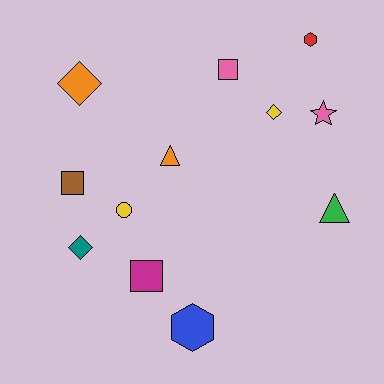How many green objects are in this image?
There is 1 green object.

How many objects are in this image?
There are 12 objects.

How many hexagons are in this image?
There are 2 hexagons.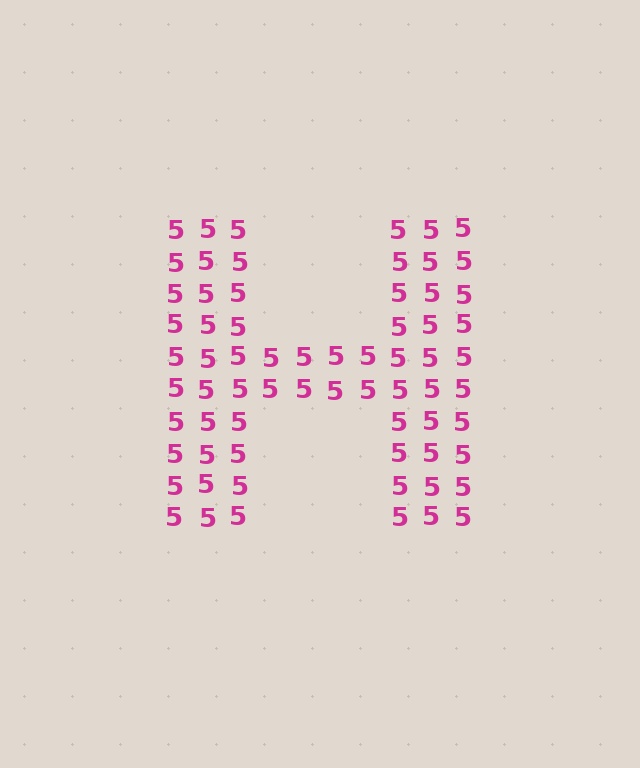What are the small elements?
The small elements are digit 5's.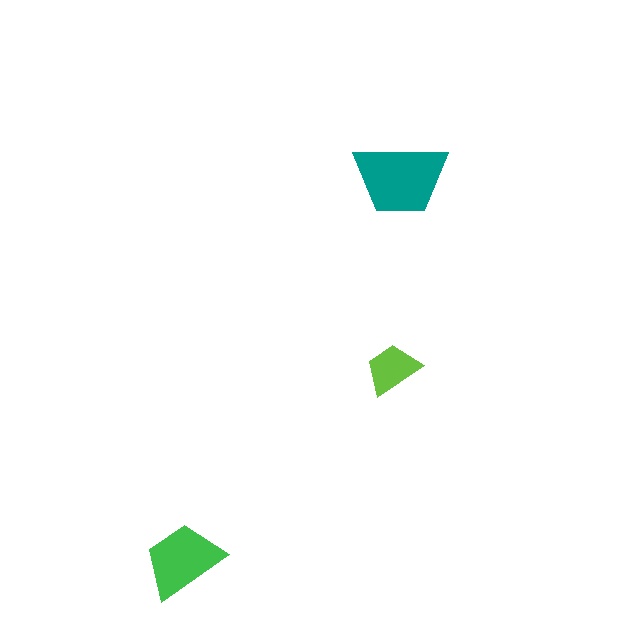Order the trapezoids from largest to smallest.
the teal one, the green one, the lime one.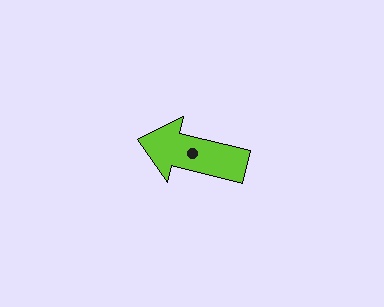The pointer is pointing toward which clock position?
Roughly 9 o'clock.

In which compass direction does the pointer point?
West.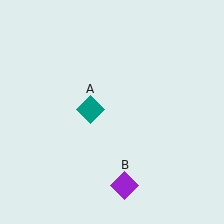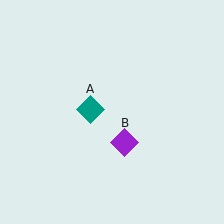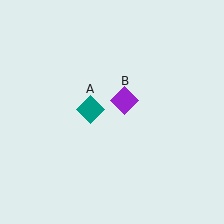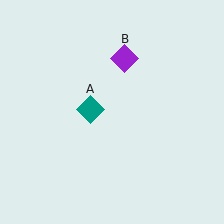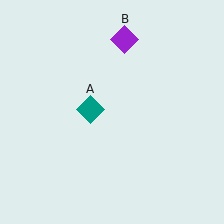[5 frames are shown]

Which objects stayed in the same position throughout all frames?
Teal diamond (object A) remained stationary.